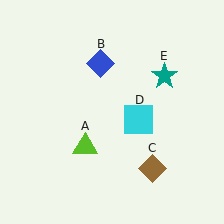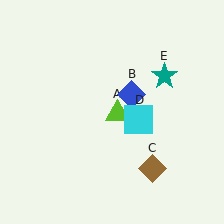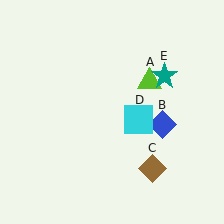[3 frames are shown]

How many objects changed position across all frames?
2 objects changed position: lime triangle (object A), blue diamond (object B).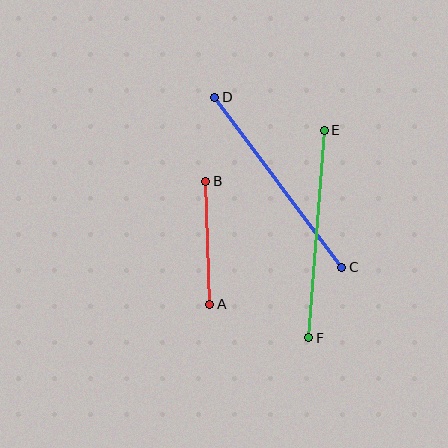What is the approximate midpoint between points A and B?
The midpoint is at approximately (208, 243) pixels.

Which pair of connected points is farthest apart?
Points C and D are farthest apart.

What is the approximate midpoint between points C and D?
The midpoint is at approximately (278, 182) pixels.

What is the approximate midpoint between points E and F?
The midpoint is at approximately (317, 234) pixels.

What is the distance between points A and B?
The distance is approximately 123 pixels.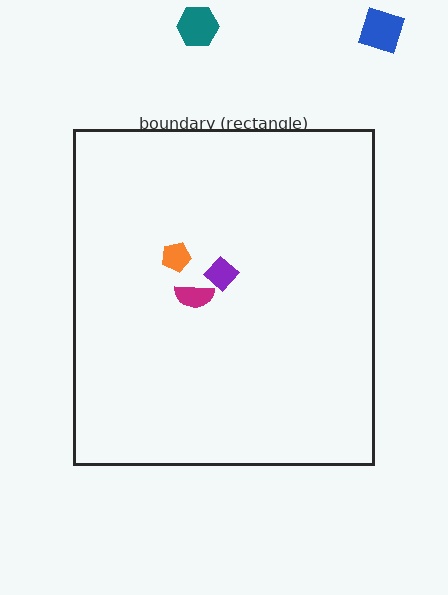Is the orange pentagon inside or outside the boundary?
Inside.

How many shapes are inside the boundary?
3 inside, 2 outside.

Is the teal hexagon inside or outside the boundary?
Outside.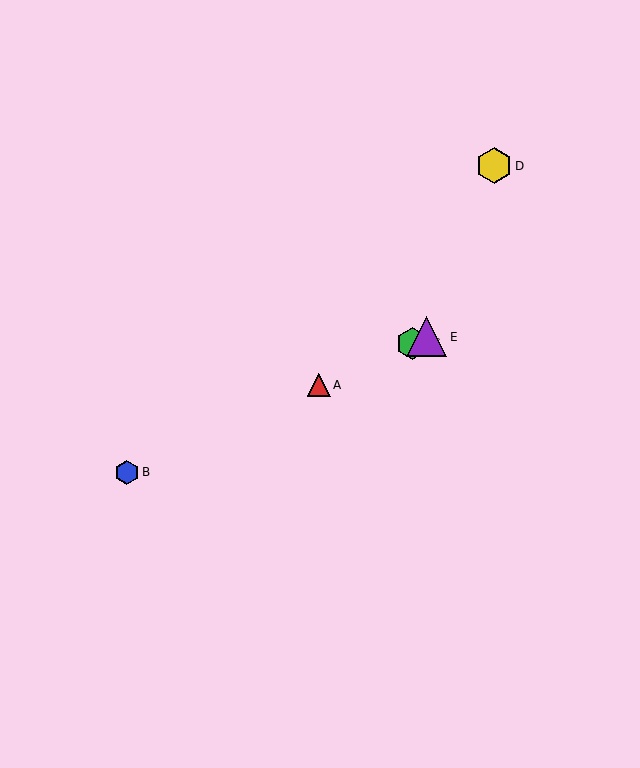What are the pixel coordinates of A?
Object A is at (319, 385).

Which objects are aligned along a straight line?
Objects A, B, C, E are aligned along a straight line.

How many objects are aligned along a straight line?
4 objects (A, B, C, E) are aligned along a straight line.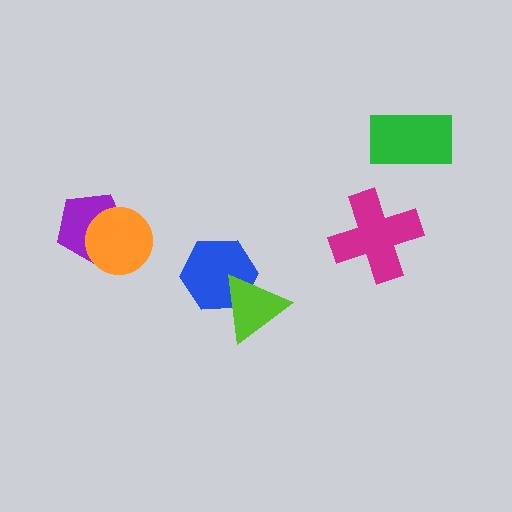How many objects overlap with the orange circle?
1 object overlaps with the orange circle.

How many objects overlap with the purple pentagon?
1 object overlaps with the purple pentagon.